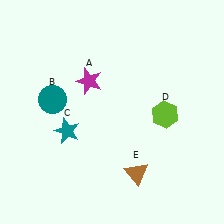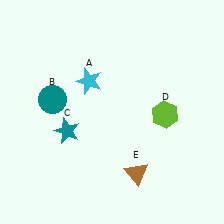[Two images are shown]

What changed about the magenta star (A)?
In Image 1, A is magenta. In Image 2, it changed to cyan.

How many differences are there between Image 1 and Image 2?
There is 1 difference between the two images.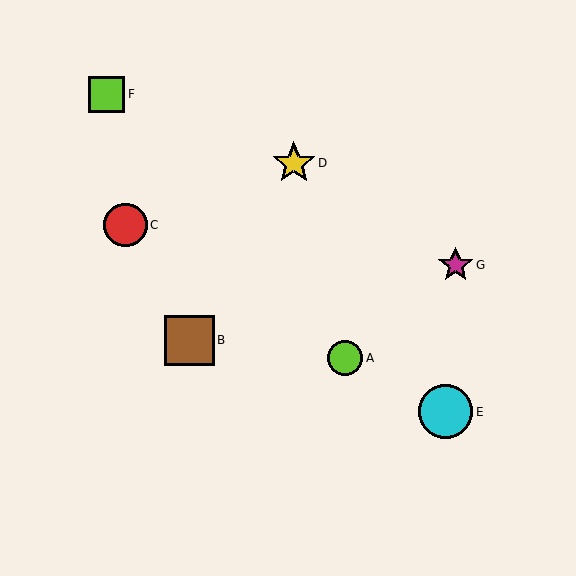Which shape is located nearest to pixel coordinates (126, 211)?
The red circle (labeled C) at (126, 225) is nearest to that location.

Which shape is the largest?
The cyan circle (labeled E) is the largest.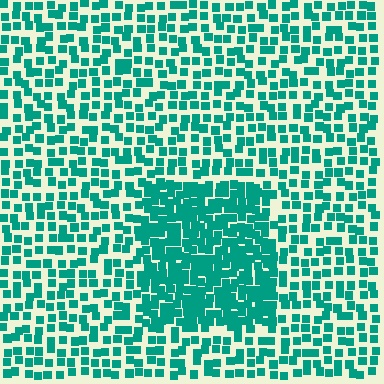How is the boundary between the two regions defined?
The boundary is defined by a change in element density (approximately 2.0x ratio). All elements are the same color, size, and shape.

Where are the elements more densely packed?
The elements are more densely packed inside the rectangle boundary.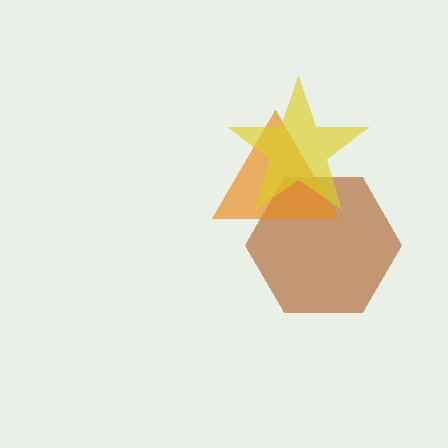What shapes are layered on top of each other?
The layered shapes are: a brown hexagon, an orange triangle, a yellow star.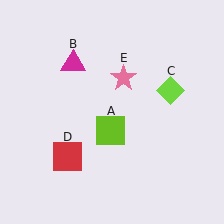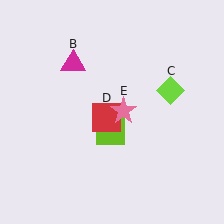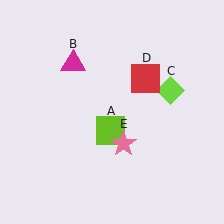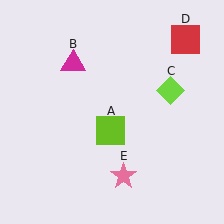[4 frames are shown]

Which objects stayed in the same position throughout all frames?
Lime square (object A) and magenta triangle (object B) and lime diamond (object C) remained stationary.